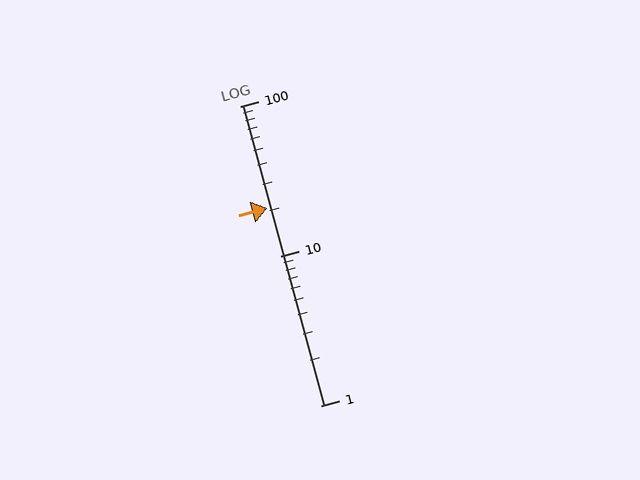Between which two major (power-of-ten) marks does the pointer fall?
The pointer is between 10 and 100.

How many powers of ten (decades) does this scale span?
The scale spans 2 decades, from 1 to 100.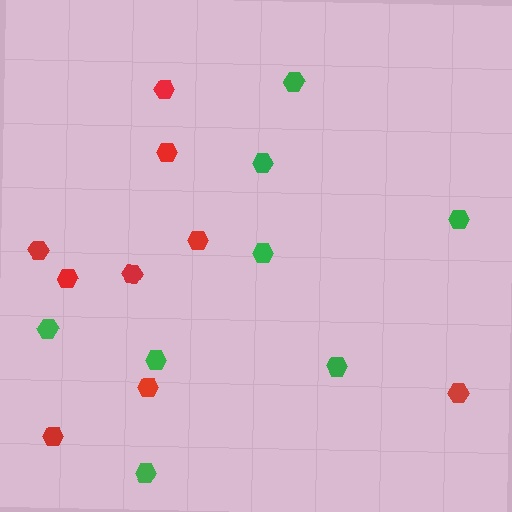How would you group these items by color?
There are 2 groups: one group of green hexagons (8) and one group of red hexagons (9).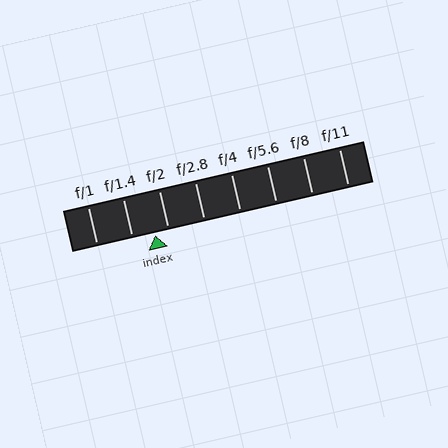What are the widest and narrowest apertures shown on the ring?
The widest aperture shown is f/1 and the narrowest is f/11.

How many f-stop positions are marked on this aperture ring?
There are 8 f-stop positions marked.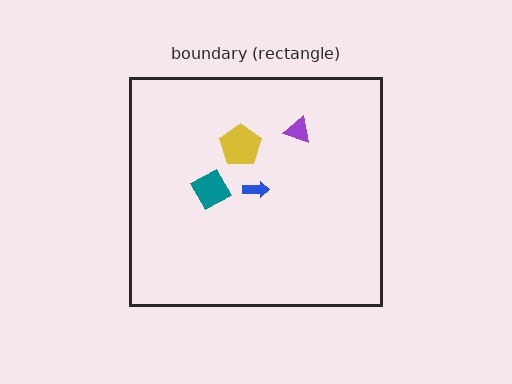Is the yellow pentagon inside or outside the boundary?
Inside.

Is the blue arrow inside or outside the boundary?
Inside.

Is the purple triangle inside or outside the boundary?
Inside.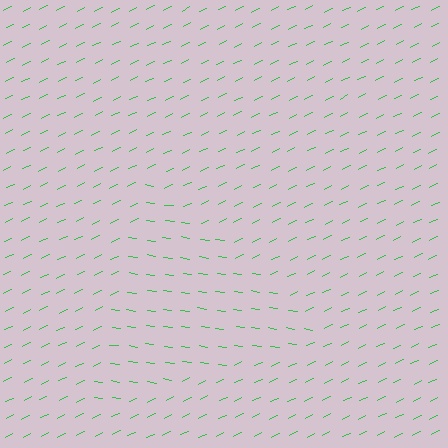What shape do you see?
I see a triangle.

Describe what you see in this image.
The image is filled with small green line segments. A triangle region in the image has lines oriented differently from the surrounding lines, creating a visible texture boundary.